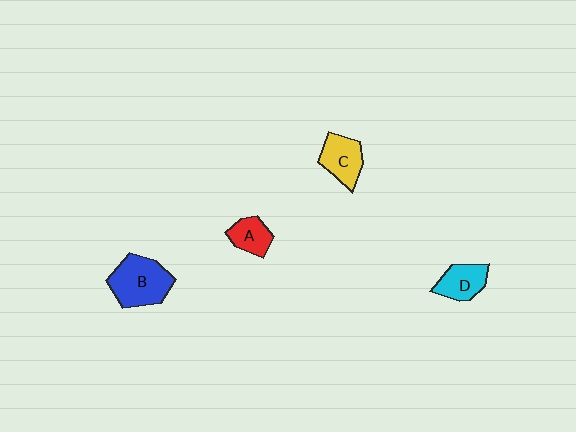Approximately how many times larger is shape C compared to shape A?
Approximately 1.4 times.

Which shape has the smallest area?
Shape A (red).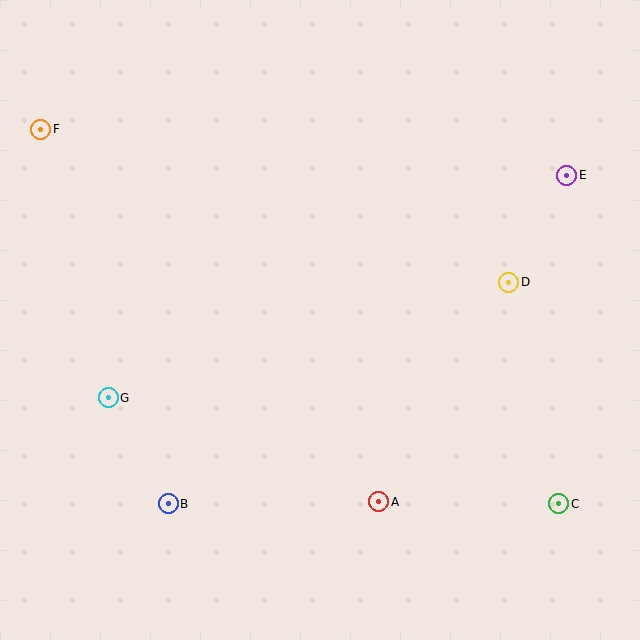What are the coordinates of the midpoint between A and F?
The midpoint between A and F is at (210, 316).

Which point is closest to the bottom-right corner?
Point C is closest to the bottom-right corner.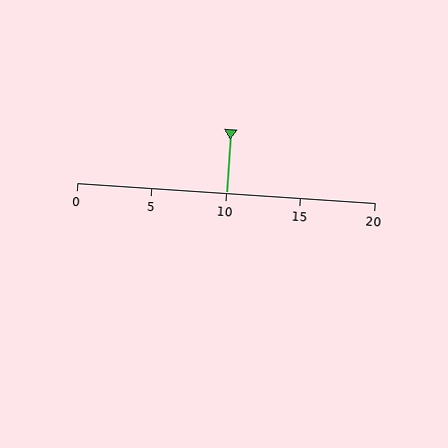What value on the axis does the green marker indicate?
The marker indicates approximately 10.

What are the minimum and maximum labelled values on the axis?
The axis runs from 0 to 20.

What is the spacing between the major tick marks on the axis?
The major ticks are spaced 5 apart.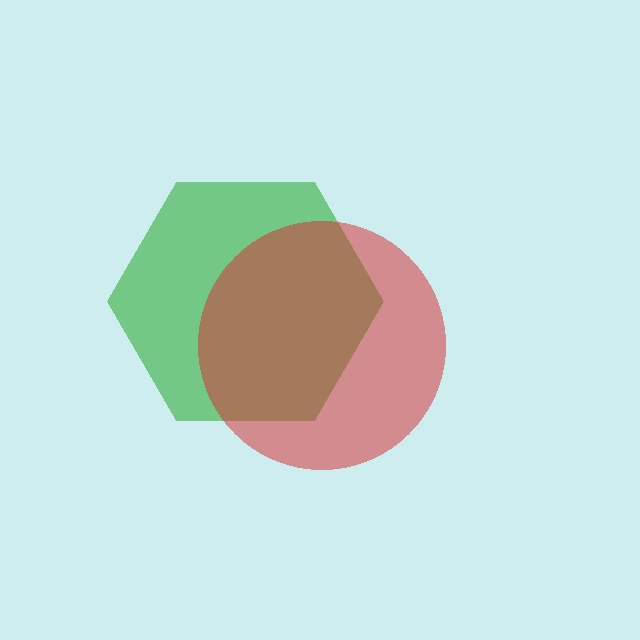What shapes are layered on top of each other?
The layered shapes are: a green hexagon, a red circle.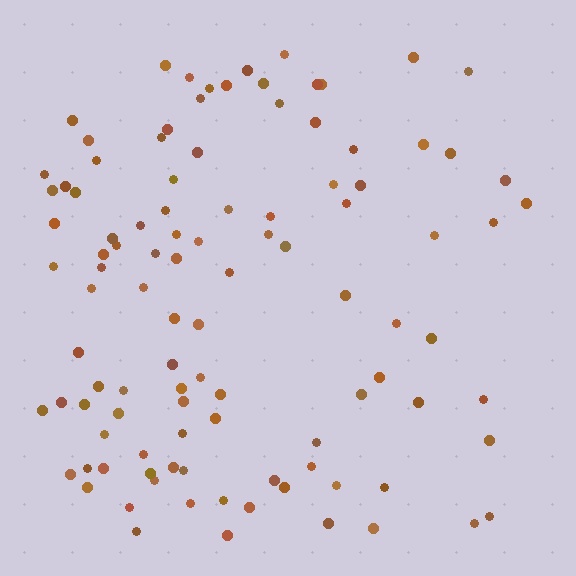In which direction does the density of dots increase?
From right to left, with the left side densest.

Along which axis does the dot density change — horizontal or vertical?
Horizontal.